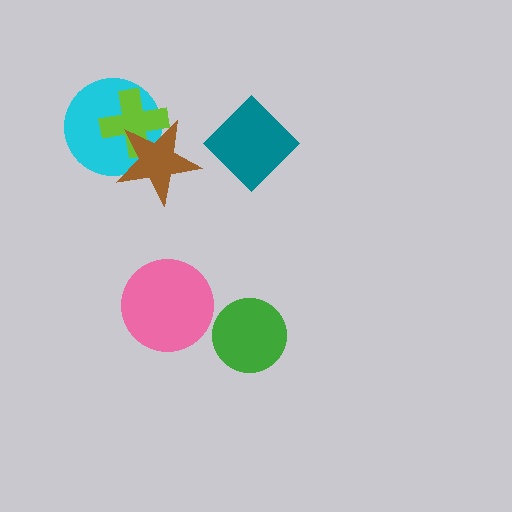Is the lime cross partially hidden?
Yes, it is partially covered by another shape.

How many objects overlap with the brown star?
2 objects overlap with the brown star.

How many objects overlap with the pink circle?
0 objects overlap with the pink circle.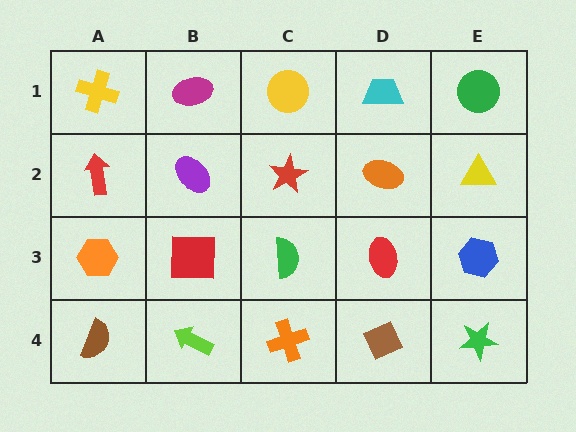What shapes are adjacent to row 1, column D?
An orange ellipse (row 2, column D), a yellow circle (row 1, column C), a green circle (row 1, column E).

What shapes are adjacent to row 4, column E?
A blue hexagon (row 3, column E), a brown diamond (row 4, column D).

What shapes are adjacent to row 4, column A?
An orange hexagon (row 3, column A), a lime arrow (row 4, column B).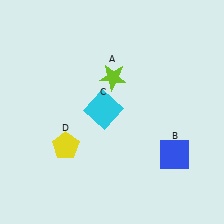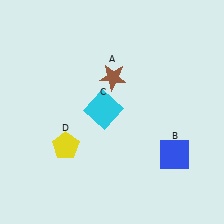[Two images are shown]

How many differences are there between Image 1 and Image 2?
There is 1 difference between the two images.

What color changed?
The star (A) changed from lime in Image 1 to brown in Image 2.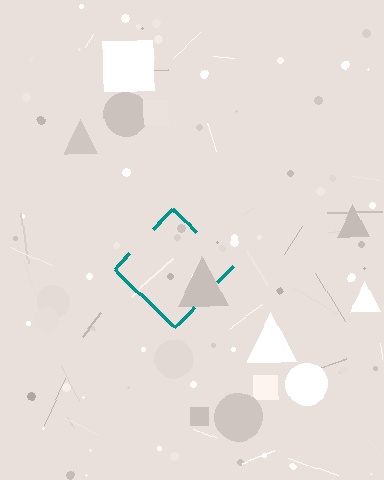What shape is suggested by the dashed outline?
The dashed outline suggests a diamond.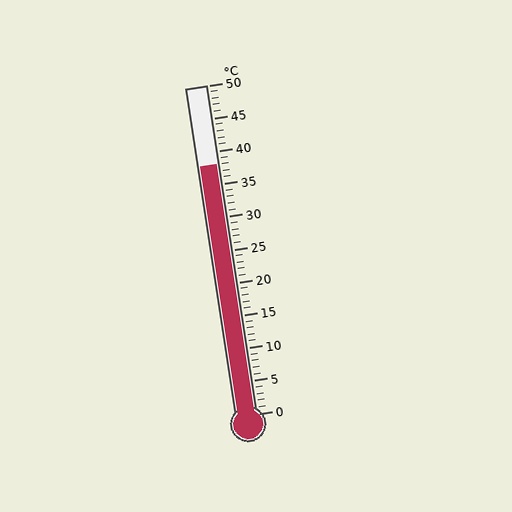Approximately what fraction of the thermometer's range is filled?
The thermometer is filled to approximately 75% of its range.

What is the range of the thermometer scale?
The thermometer scale ranges from 0°C to 50°C.